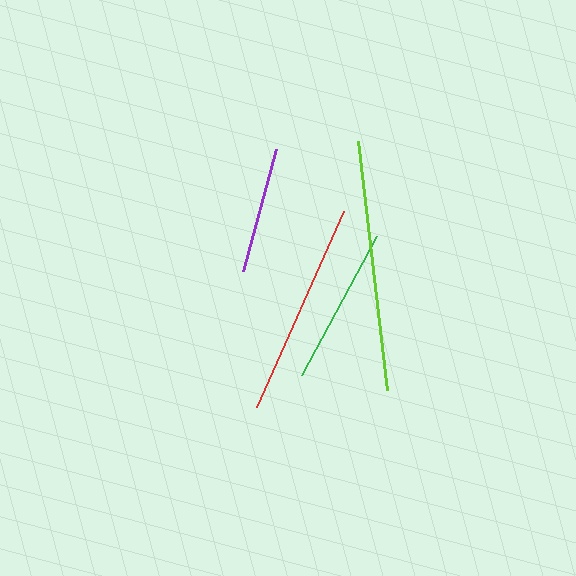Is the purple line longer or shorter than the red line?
The red line is longer than the purple line.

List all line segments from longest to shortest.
From longest to shortest: lime, red, green, purple.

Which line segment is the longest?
The lime line is the longest at approximately 250 pixels.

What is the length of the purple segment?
The purple segment is approximately 127 pixels long.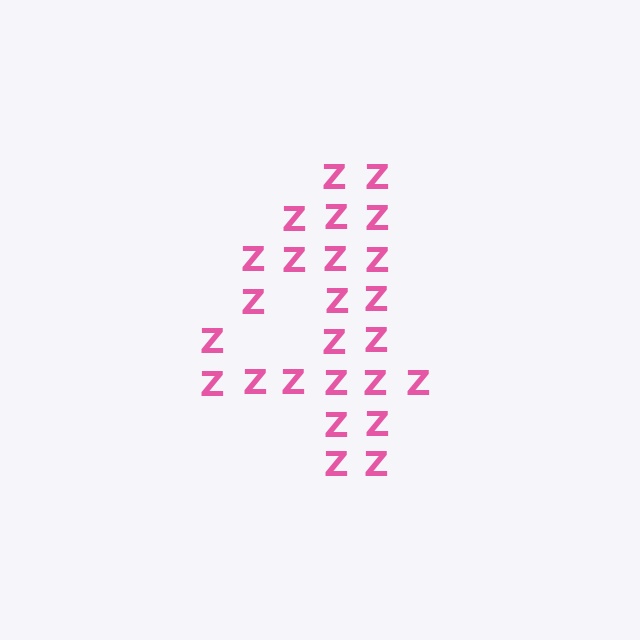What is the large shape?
The large shape is the digit 4.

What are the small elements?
The small elements are letter Z's.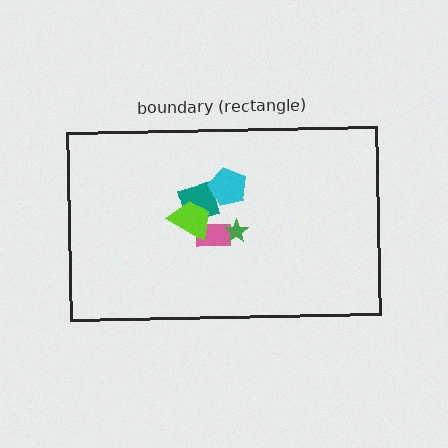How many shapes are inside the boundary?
5 inside, 0 outside.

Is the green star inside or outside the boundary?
Inside.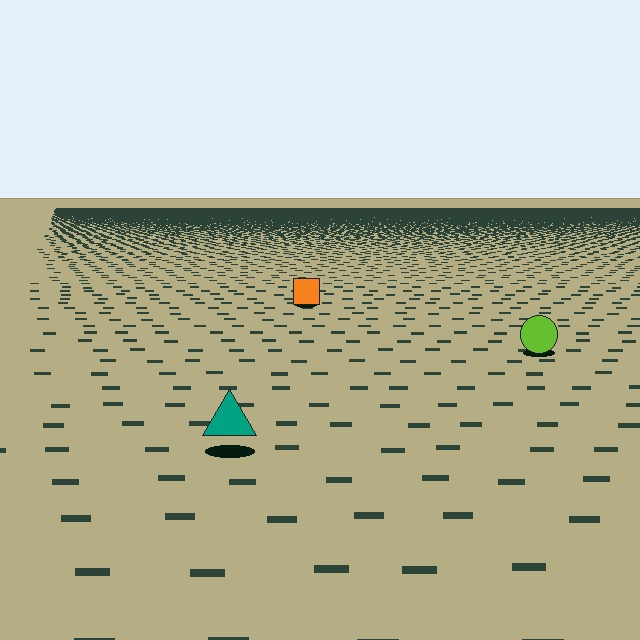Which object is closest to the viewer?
The teal triangle is closest. The texture marks near it are larger and more spread out.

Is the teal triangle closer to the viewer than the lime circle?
Yes. The teal triangle is closer — you can tell from the texture gradient: the ground texture is coarser near it.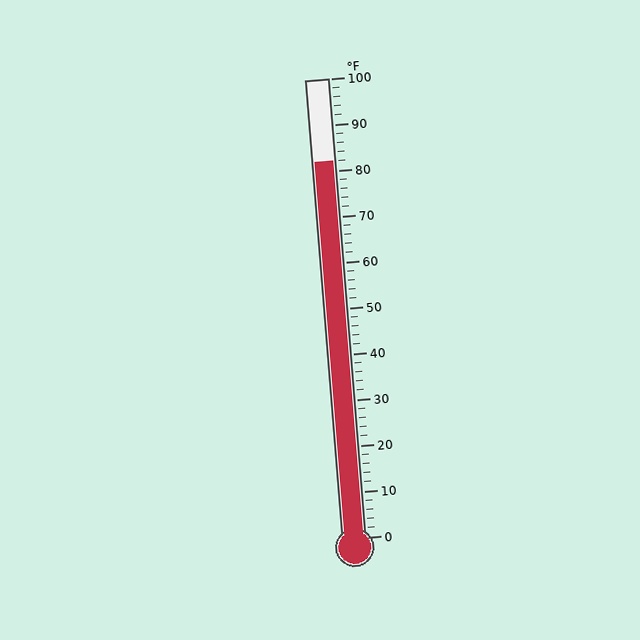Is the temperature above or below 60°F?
The temperature is above 60°F.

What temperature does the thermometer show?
The thermometer shows approximately 82°F.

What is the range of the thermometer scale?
The thermometer scale ranges from 0°F to 100°F.